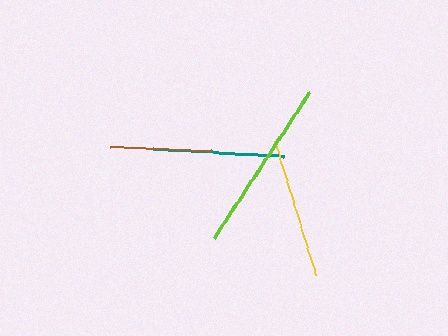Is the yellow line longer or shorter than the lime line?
The lime line is longer than the yellow line.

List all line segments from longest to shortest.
From longest to shortest: lime, yellow, teal, brown.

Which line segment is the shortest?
The brown line is the shortest at approximately 100 pixels.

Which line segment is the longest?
The lime line is the longest at approximately 175 pixels.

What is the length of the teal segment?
The teal segment is approximately 131 pixels long.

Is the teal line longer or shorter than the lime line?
The lime line is longer than the teal line.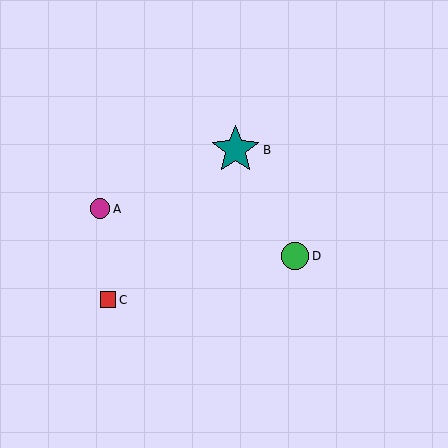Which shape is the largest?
The teal star (labeled B) is the largest.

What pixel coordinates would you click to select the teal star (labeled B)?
Click at (235, 150) to select the teal star B.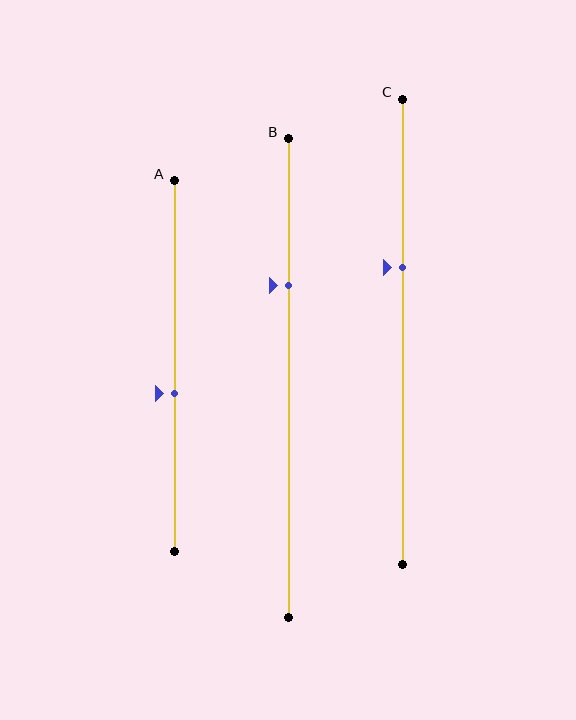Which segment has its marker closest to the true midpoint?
Segment A has its marker closest to the true midpoint.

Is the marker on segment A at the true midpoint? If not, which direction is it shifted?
No, the marker on segment A is shifted downward by about 7% of the segment length.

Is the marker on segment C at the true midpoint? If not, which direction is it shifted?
No, the marker on segment C is shifted upward by about 14% of the segment length.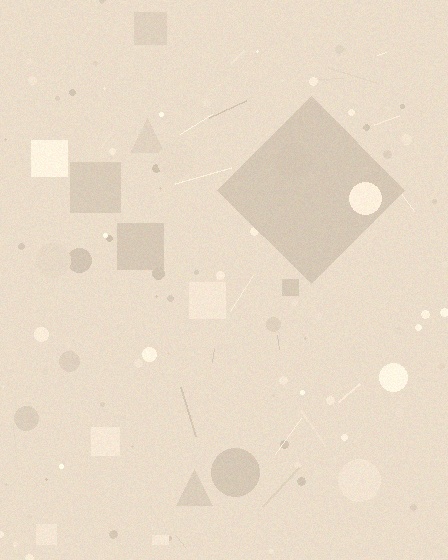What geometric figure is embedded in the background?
A diamond is embedded in the background.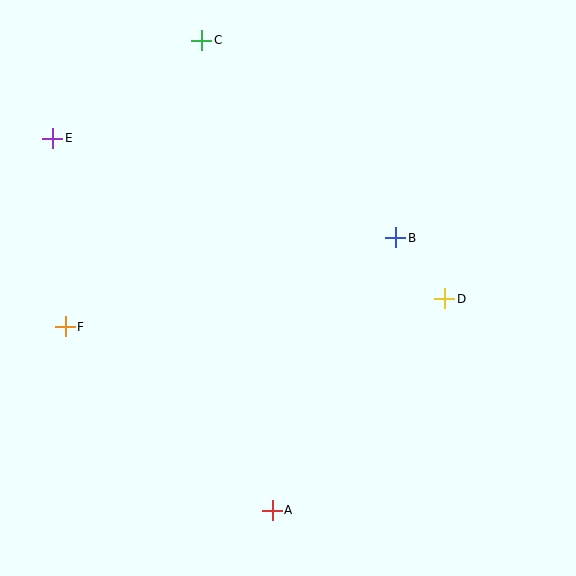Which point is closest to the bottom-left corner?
Point F is closest to the bottom-left corner.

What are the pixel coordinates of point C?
Point C is at (202, 40).